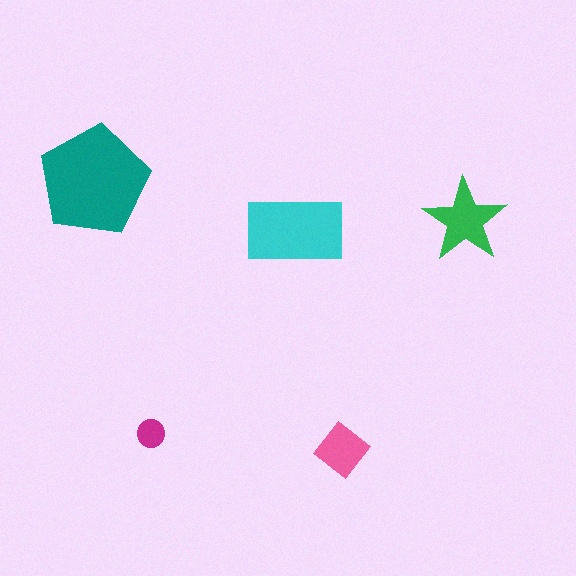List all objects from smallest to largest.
The magenta circle, the pink diamond, the green star, the cyan rectangle, the teal pentagon.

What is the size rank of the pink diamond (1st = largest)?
4th.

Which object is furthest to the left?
The teal pentagon is leftmost.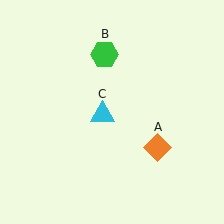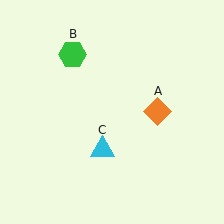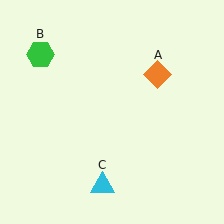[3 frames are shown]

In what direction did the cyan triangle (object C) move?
The cyan triangle (object C) moved down.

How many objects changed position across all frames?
3 objects changed position: orange diamond (object A), green hexagon (object B), cyan triangle (object C).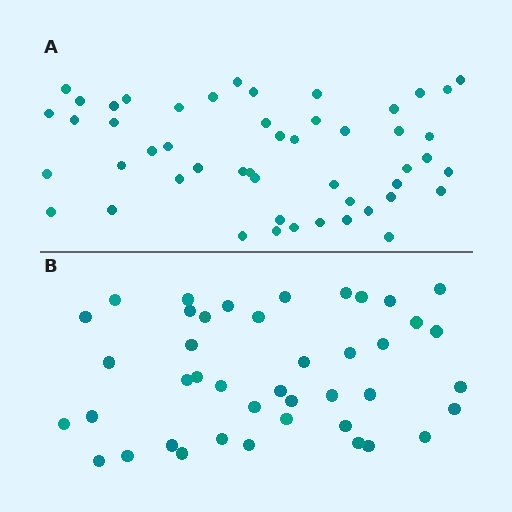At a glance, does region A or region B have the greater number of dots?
Region A (the top region) has more dots.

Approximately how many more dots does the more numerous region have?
Region A has roughly 8 or so more dots than region B.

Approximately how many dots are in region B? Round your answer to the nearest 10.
About 40 dots. (The exact count is 42, which rounds to 40.)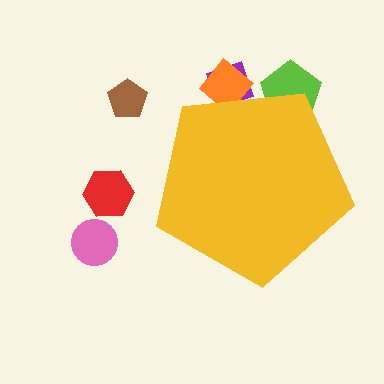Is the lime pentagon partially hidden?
Yes, the lime pentagon is partially hidden behind the yellow pentagon.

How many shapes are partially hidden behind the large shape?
3 shapes are partially hidden.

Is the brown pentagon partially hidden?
No, the brown pentagon is fully visible.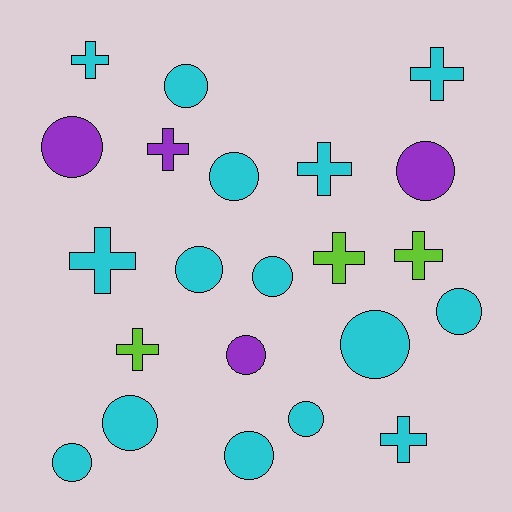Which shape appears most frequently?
Circle, with 13 objects.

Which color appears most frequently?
Cyan, with 15 objects.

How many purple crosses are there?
There is 1 purple cross.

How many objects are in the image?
There are 22 objects.